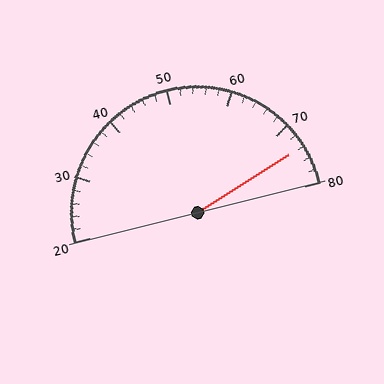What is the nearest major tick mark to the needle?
The nearest major tick mark is 70.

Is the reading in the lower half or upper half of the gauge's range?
The reading is in the upper half of the range (20 to 80).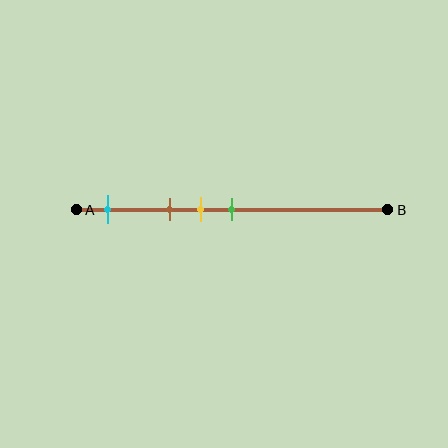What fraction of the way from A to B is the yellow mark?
The yellow mark is approximately 40% (0.4) of the way from A to B.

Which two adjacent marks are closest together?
The yellow and green marks are the closest adjacent pair.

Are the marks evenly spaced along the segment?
No, the marks are not evenly spaced.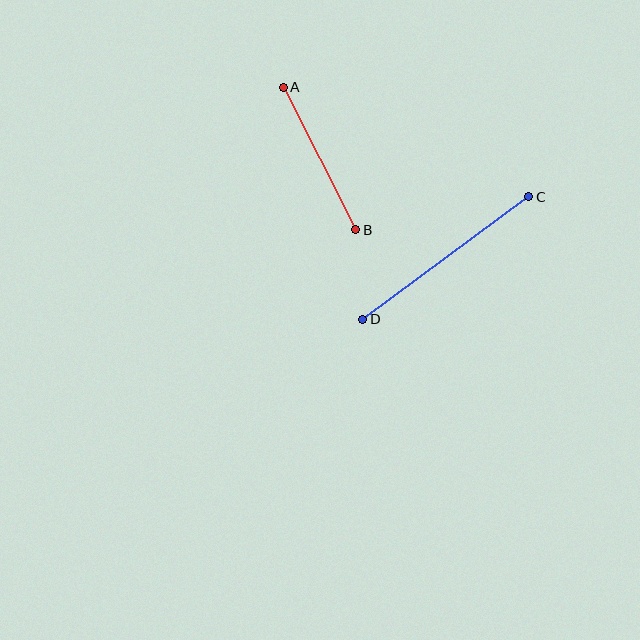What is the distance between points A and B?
The distance is approximately 159 pixels.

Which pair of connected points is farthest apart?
Points C and D are farthest apart.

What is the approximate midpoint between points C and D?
The midpoint is at approximately (446, 258) pixels.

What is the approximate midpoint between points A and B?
The midpoint is at approximately (319, 158) pixels.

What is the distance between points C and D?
The distance is approximately 207 pixels.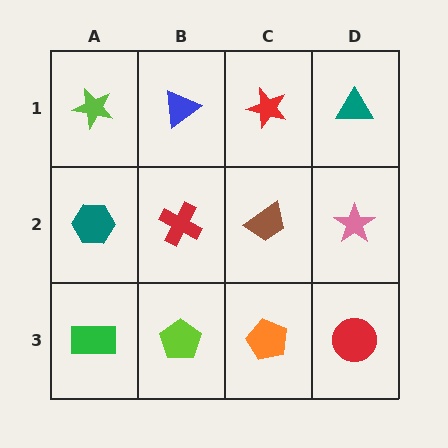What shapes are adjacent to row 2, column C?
A red star (row 1, column C), an orange pentagon (row 3, column C), a red cross (row 2, column B), a pink star (row 2, column D).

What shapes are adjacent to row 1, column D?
A pink star (row 2, column D), a red star (row 1, column C).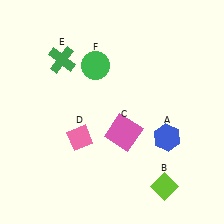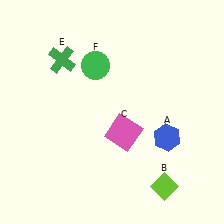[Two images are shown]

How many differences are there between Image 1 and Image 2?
There is 1 difference between the two images.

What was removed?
The pink diamond (D) was removed in Image 2.